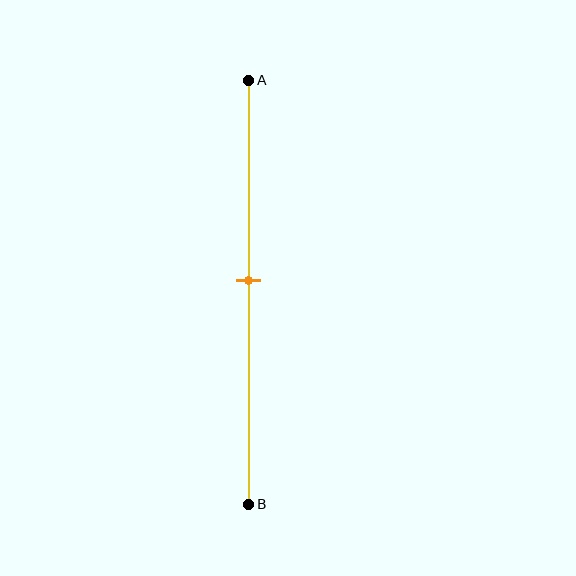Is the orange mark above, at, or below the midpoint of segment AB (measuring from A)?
The orange mark is approximately at the midpoint of segment AB.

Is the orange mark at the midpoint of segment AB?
Yes, the mark is approximately at the midpoint.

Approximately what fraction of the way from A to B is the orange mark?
The orange mark is approximately 45% of the way from A to B.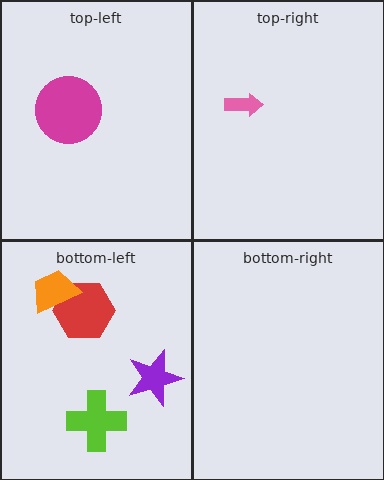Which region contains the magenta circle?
The top-left region.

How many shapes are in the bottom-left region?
4.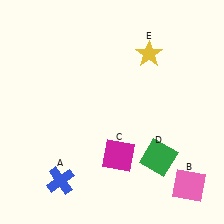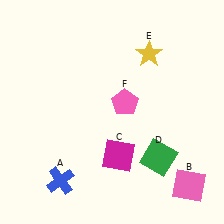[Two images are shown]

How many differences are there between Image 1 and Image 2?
There is 1 difference between the two images.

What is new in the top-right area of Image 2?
A pink pentagon (F) was added in the top-right area of Image 2.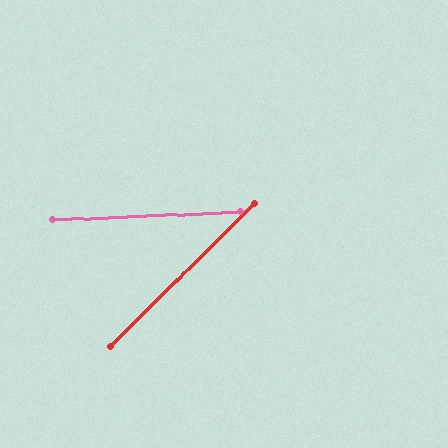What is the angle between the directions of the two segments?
Approximately 42 degrees.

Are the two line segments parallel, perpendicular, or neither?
Neither parallel nor perpendicular — they differ by about 42°.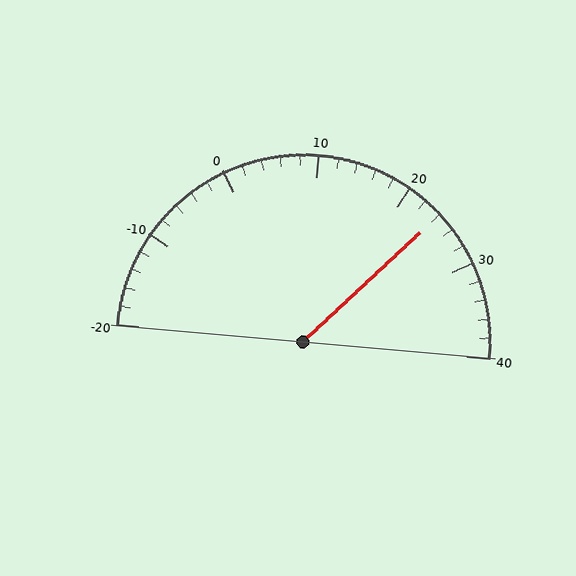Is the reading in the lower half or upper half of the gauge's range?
The reading is in the upper half of the range (-20 to 40).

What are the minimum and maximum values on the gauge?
The gauge ranges from -20 to 40.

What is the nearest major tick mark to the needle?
The nearest major tick mark is 20.